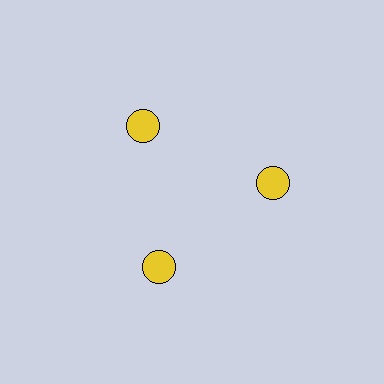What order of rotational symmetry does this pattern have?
This pattern has 3-fold rotational symmetry.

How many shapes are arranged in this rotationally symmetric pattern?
There are 3 shapes, arranged in 3 groups of 1.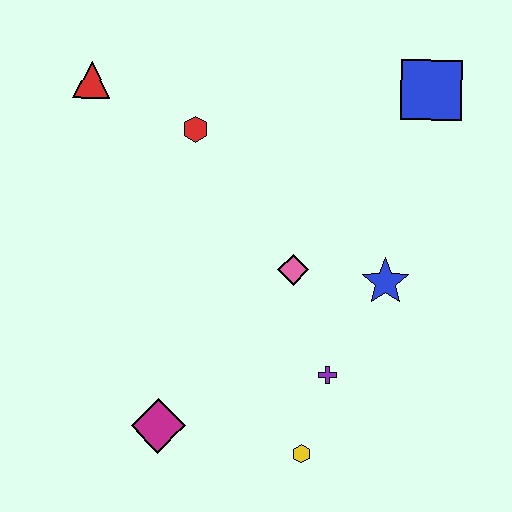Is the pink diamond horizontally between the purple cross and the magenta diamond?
Yes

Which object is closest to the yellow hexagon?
The purple cross is closest to the yellow hexagon.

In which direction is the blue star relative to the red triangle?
The blue star is to the right of the red triangle.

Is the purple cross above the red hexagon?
No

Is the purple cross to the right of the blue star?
No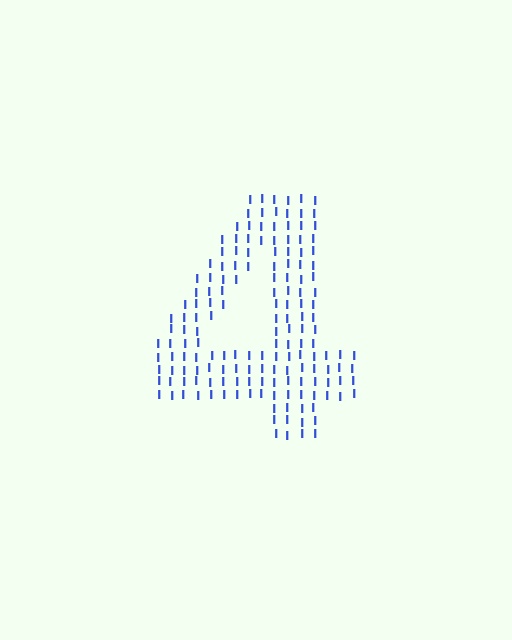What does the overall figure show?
The overall figure shows the digit 4.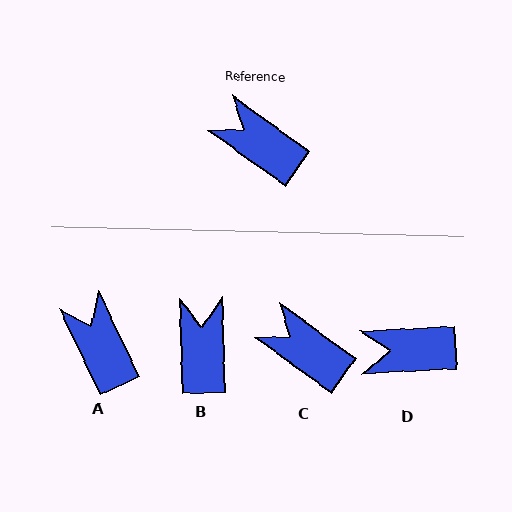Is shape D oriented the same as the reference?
No, it is off by about 39 degrees.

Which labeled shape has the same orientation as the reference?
C.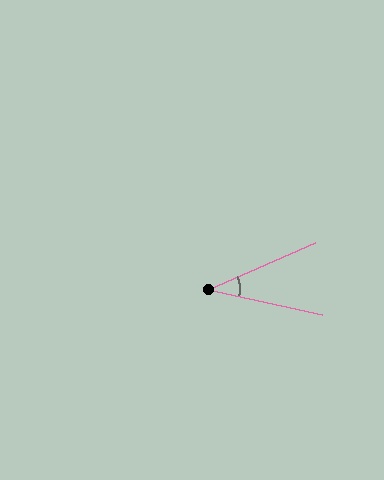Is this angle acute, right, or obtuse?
It is acute.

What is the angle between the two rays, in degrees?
Approximately 36 degrees.